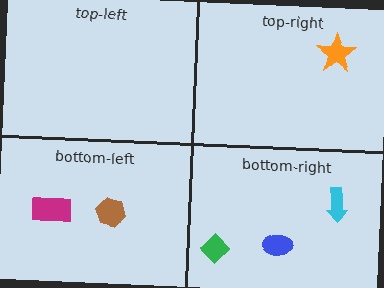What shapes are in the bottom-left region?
The brown hexagon, the magenta rectangle.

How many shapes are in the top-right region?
1.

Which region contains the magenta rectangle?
The bottom-left region.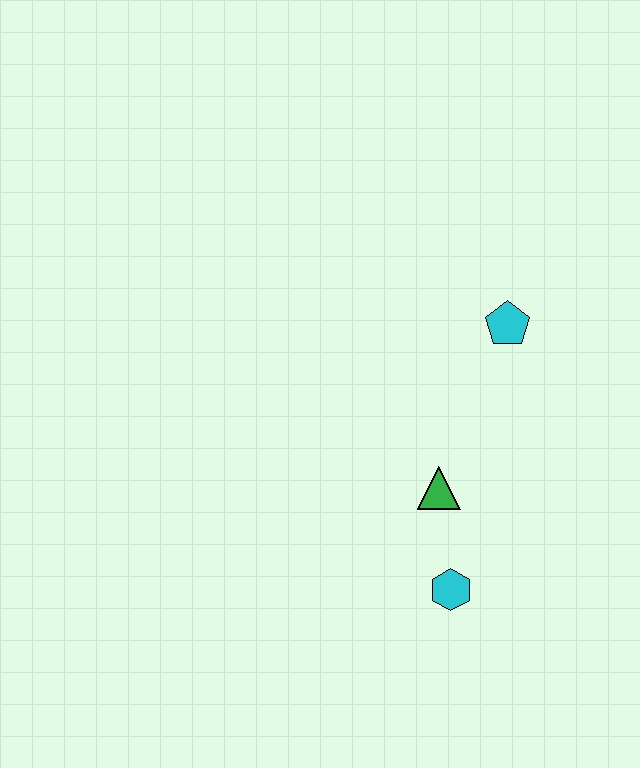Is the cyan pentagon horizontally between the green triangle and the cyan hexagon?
No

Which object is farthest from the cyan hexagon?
The cyan pentagon is farthest from the cyan hexagon.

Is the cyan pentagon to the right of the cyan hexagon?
Yes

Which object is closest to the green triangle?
The cyan hexagon is closest to the green triangle.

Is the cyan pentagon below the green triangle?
No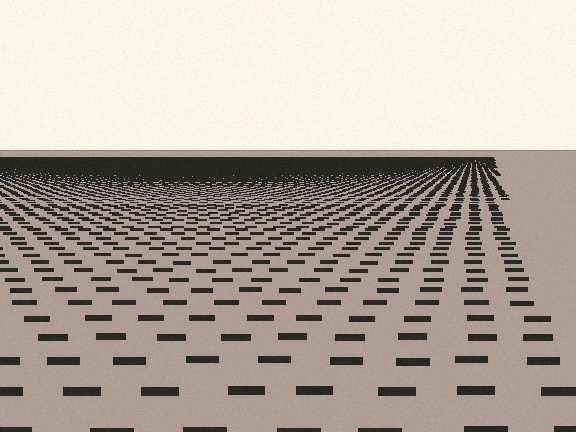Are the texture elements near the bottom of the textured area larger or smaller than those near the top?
Larger. Near the bottom, elements are closer to the viewer and appear at a bigger on-screen size.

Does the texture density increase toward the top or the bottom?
Density increases toward the top.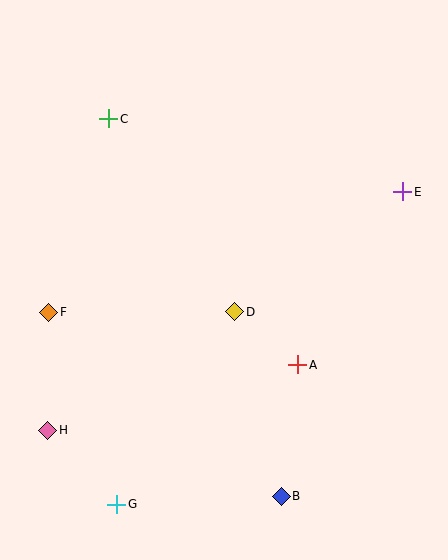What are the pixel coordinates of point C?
Point C is at (109, 119).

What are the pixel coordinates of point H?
Point H is at (48, 430).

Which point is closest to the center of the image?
Point D at (235, 312) is closest to the center.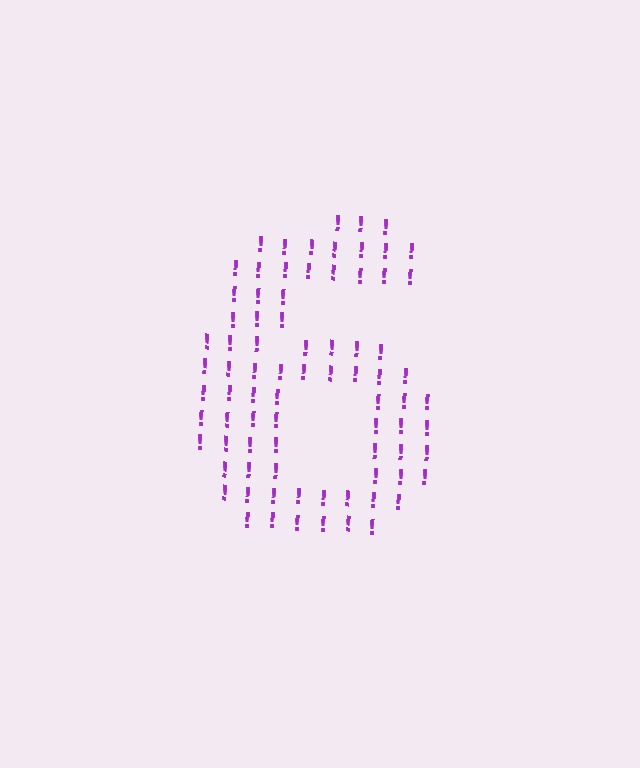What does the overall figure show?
The overall figure shows the digit 6.